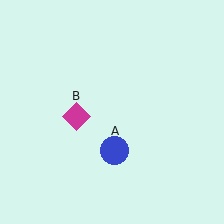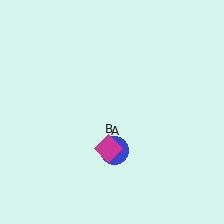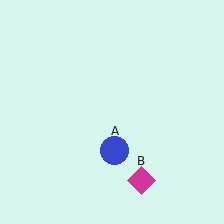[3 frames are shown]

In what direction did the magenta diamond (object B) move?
The magenta diamond (object B) moved down and to the right.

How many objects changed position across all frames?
1 object changed position: magenta diamond (object B).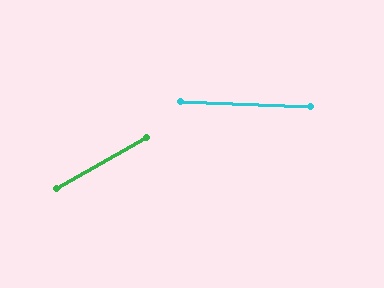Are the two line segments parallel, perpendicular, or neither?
Neither parallel nor perpendicular — they differ by about 32°.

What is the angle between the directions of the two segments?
Approximately 32 degrees.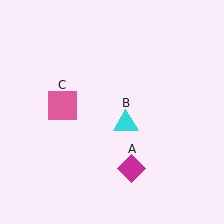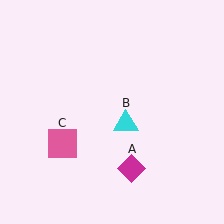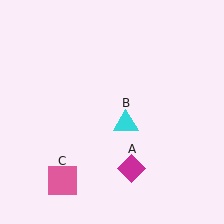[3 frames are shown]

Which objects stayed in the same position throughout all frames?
Magenta diamond (object A) and cyan triangle (object B) remained stationary.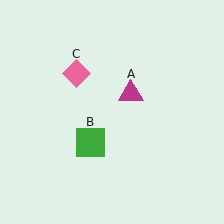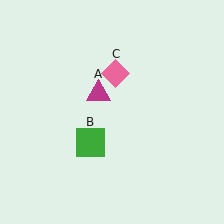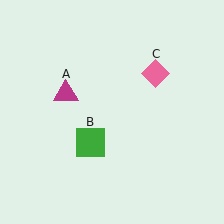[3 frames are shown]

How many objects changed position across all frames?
2 objects changed position: magenta triangle (object A), pink diamond (object C).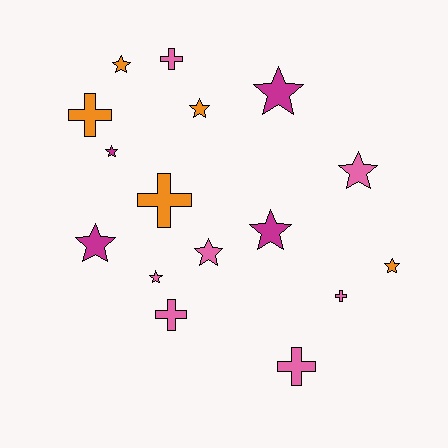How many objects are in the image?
There are 16 objects.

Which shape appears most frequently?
Star, with 10 objects.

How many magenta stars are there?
There are 4 magenta stars.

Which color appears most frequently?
Pink, with 7 objects.